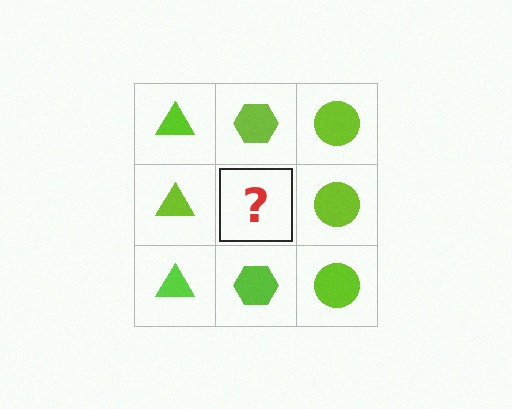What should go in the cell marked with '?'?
The missing cell should contain a lime hexagon.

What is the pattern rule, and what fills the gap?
The rule is that each column has a consistent shape. The gap should be filled with a lime hexagon.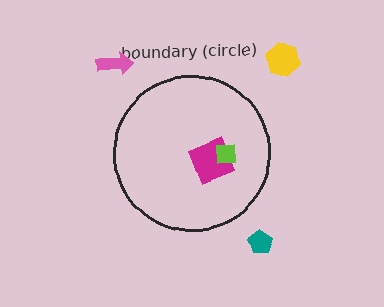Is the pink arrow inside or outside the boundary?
Outside.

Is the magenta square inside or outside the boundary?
Inside.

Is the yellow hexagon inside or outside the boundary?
Outside.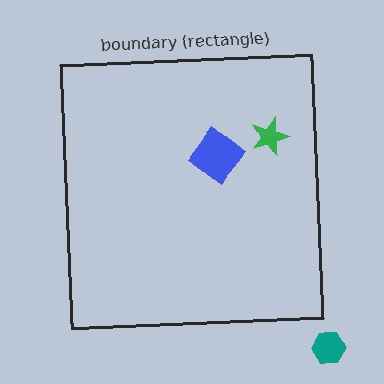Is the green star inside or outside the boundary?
Inside.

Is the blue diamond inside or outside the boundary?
Inside.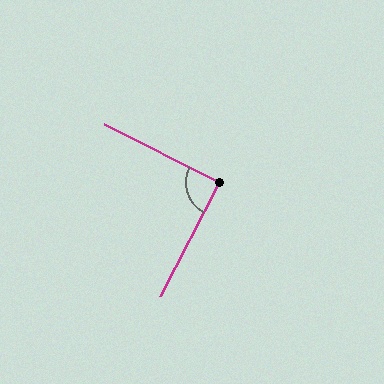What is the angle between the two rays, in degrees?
Approximately 90 degrees.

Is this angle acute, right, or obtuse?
It is approximately a right angle.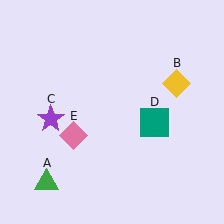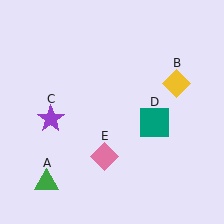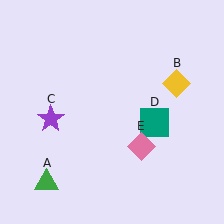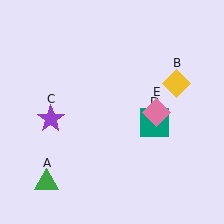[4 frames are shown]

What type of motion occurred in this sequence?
The pink diamond (object E) rotated counterclockwise around the center of the scene.